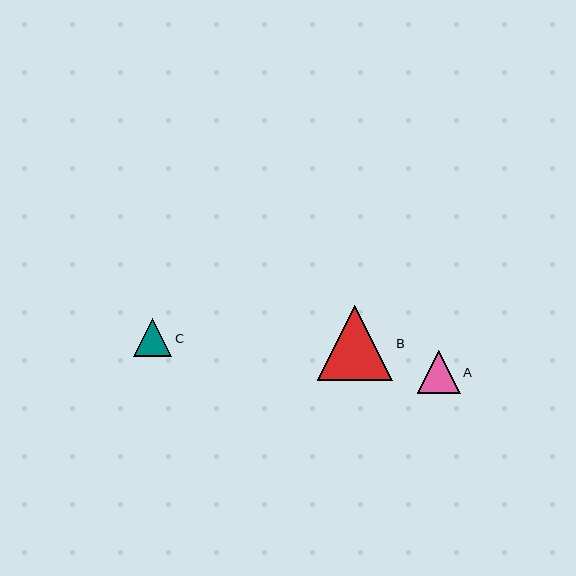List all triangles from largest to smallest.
From largest to smallest: B, A, C.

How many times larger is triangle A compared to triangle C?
Triangle A is approximately 1.1 times the size of triangle C.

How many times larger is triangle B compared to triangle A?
Triangle B is approximately 1.8 times the size of triangle A.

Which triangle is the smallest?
Triangle C is the smallest with a size of approximately 38 pixels.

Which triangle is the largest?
Triangle B is the largest with a size of approximately 75 pixels.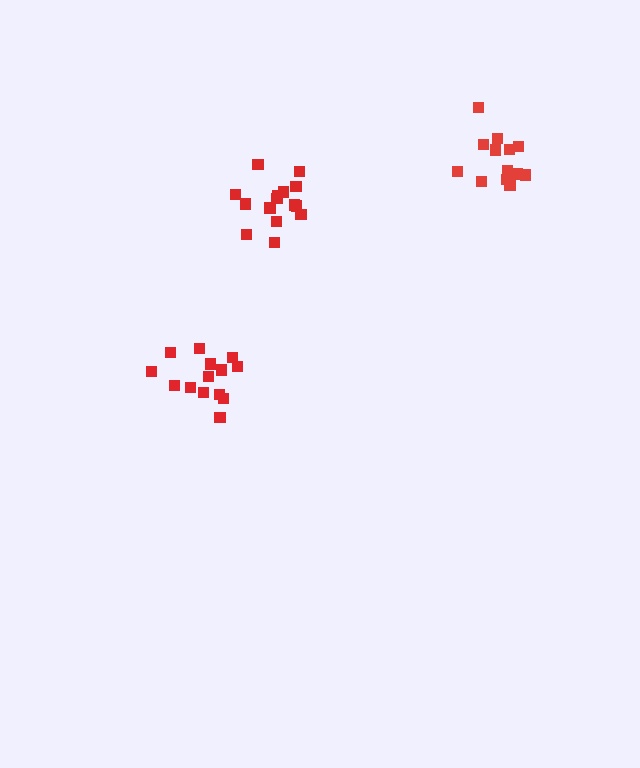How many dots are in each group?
Group 1: 14 dots, Group 2: 15 dots, Group 3: 16 dots (45 total).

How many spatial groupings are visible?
There are 3 spatial groupings.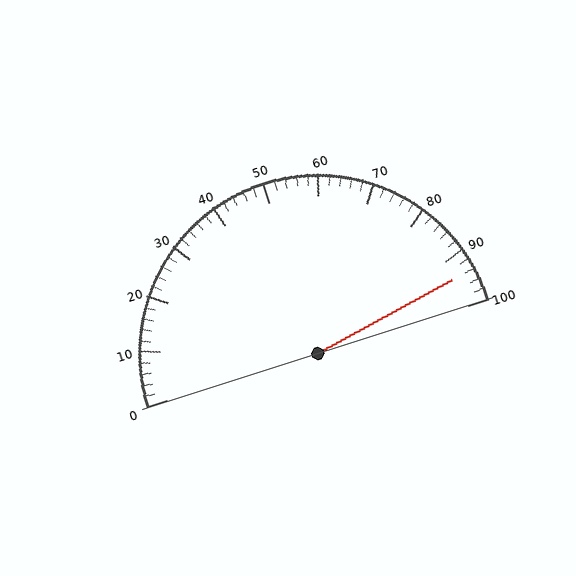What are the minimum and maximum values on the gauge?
The gauge ranges from 0 to 100.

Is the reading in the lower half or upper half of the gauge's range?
The reading is in the upper half of the range (0 to 100).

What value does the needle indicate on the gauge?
The needle indicates approximately 94.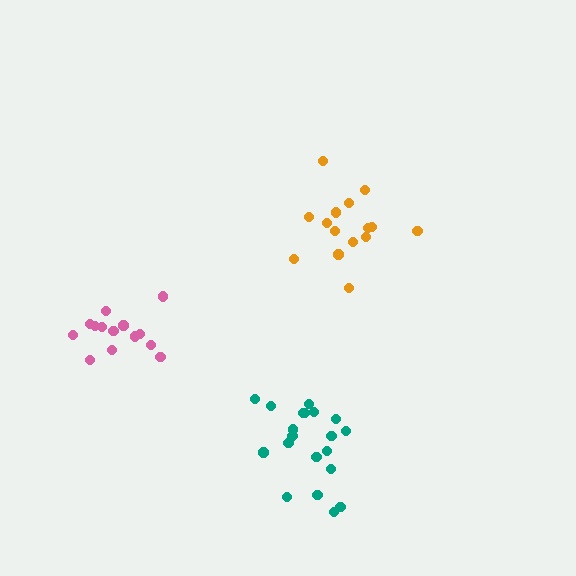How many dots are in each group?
Group 1: 16 dots, Group 2: 21 dots, Group 3: 15 dots (52 total).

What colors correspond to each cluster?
The clusters are colored: orange, teal, pink.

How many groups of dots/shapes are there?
There are 3 groups.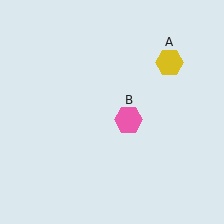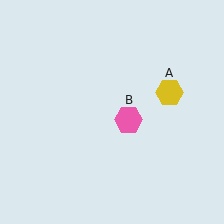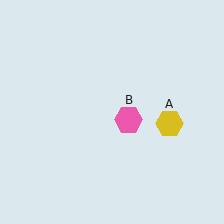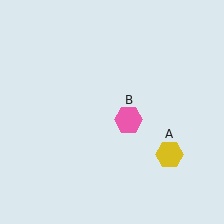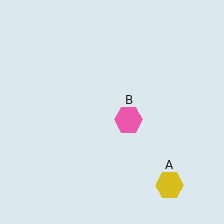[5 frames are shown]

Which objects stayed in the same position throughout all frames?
Pink hexagon (object B) remained stationary.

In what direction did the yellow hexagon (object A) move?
The yellow hexagon (object A) moved down.